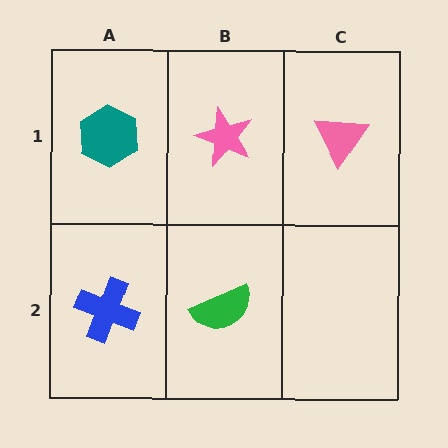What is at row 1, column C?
A pink triangle.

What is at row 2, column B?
A green semicircle.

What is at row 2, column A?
A blue cross.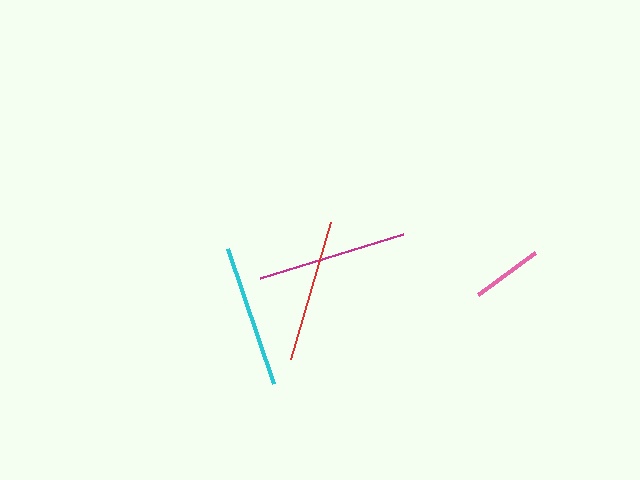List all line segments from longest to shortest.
From longest to shortest: magenta, cyan, red, pink.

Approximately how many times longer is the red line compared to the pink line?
The red line is approximately 2.0 times the length of the pink line.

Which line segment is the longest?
The magenta line is the longest at approximately 149 pixels.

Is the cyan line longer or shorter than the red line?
The cyan line is longer than the red line.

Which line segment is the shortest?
The pink line is the shortest at approximately 70 pixels.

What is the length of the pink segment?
The pink segment is approximately 70 pixels long.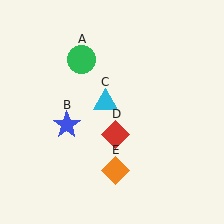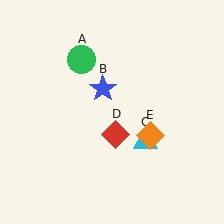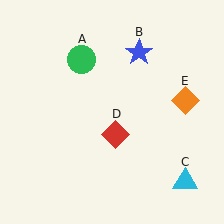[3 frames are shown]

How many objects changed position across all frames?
3 objects changed position: blue star (object B), cyan triangle (object C), orange diamond (object E).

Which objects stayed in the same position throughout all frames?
Green circle (object A) and red diamond (object D) remained stationary.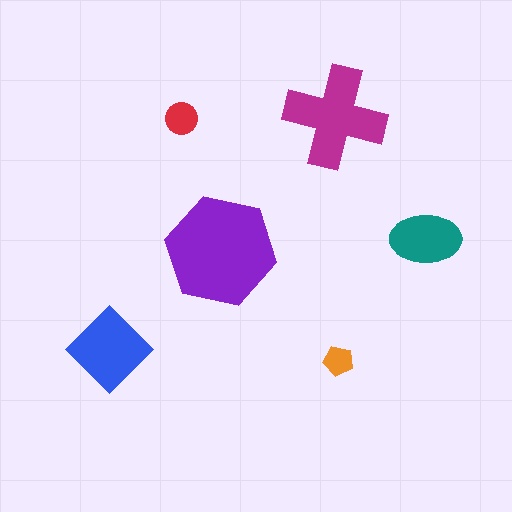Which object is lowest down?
The orange pentagon is bottommost.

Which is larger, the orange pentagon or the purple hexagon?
The purple hexagon.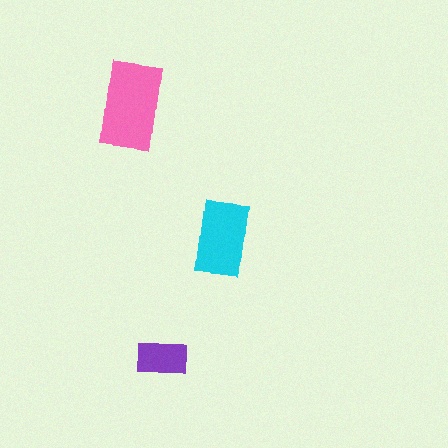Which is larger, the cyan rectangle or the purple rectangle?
The cyan one.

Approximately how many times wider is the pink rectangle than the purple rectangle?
About 2 times wider.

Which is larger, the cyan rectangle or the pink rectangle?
The pink one.